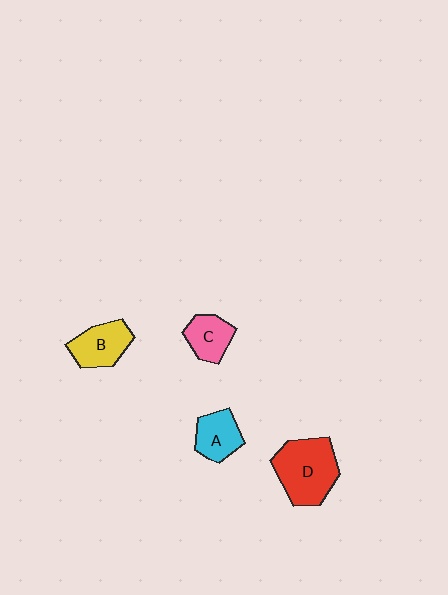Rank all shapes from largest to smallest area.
From largest to smallest: D (red), B (yellow), A (cyan), C (pink).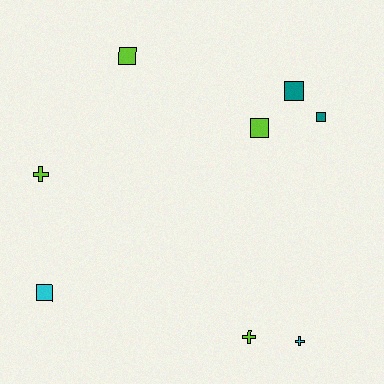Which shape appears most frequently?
Square, with 5 objects.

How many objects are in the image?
There are 8 objects.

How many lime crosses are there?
There are 2 lime crosses.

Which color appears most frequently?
Lime, with 4 objects.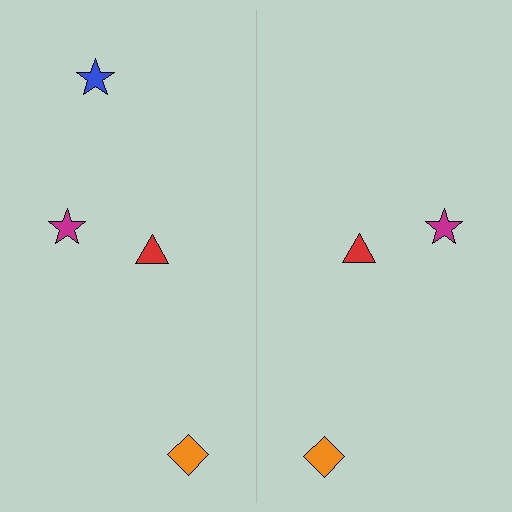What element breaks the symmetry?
A blue star is missing from the right side.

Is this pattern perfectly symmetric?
No, the pattern is not perfectly symmetric. A blue star is missing from the right side.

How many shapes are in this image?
There are 7 shapes in this image.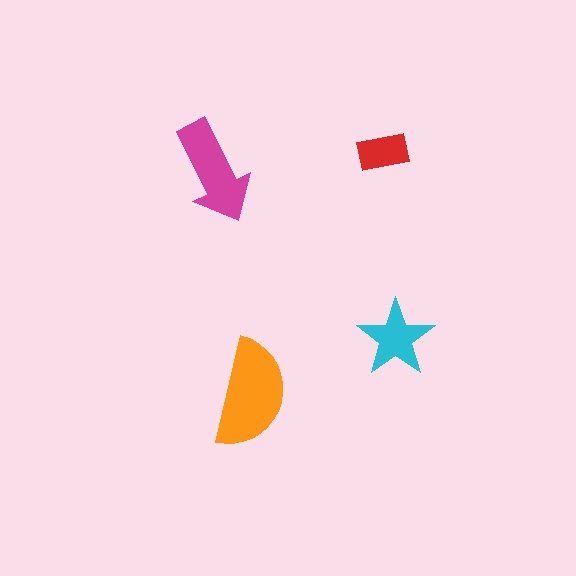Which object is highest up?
The red rectangle is topmost.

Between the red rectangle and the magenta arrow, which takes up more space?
The magenta arrow.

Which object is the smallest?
The red rectangle.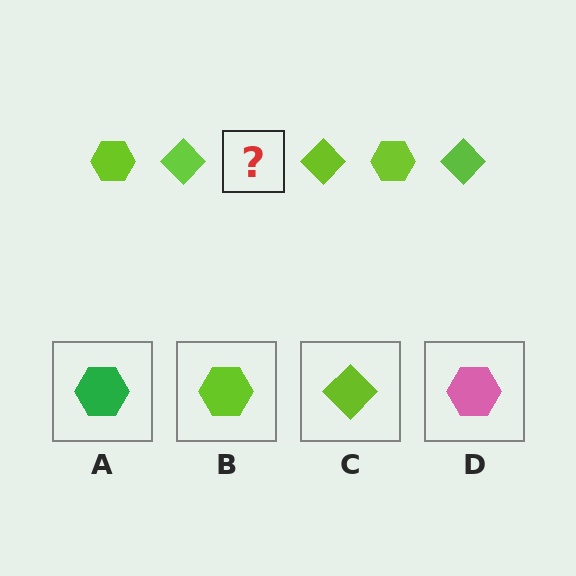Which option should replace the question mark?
Option B.